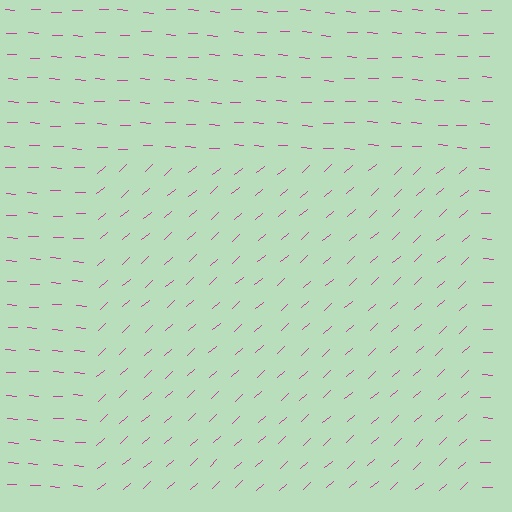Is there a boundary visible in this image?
Yes, there is a texture boundary formed by a change in line orientation.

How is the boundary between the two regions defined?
The boundary is defined purely by a change in line orientation (approximately 45 degrees difference). All lines are the same color and thickness.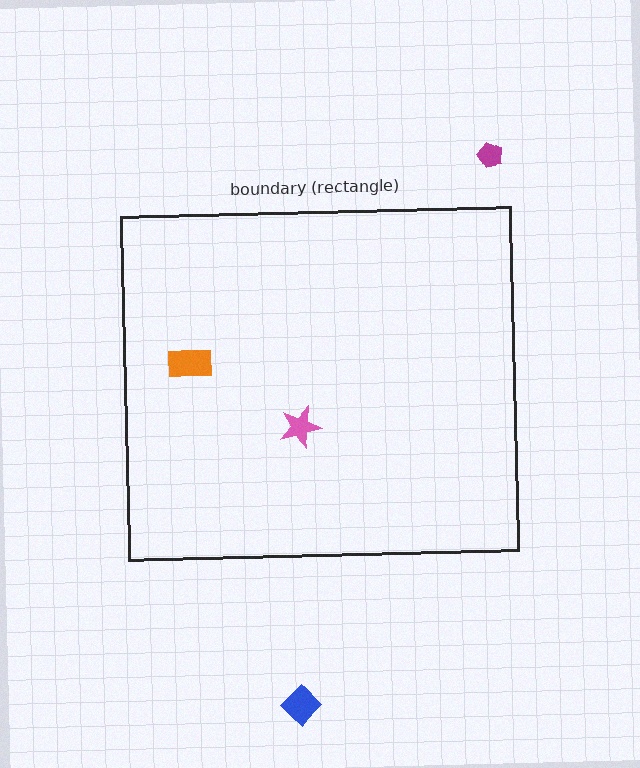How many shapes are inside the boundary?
2 inside, 2 outside.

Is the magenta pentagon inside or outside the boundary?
Outside.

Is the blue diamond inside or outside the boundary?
Outside.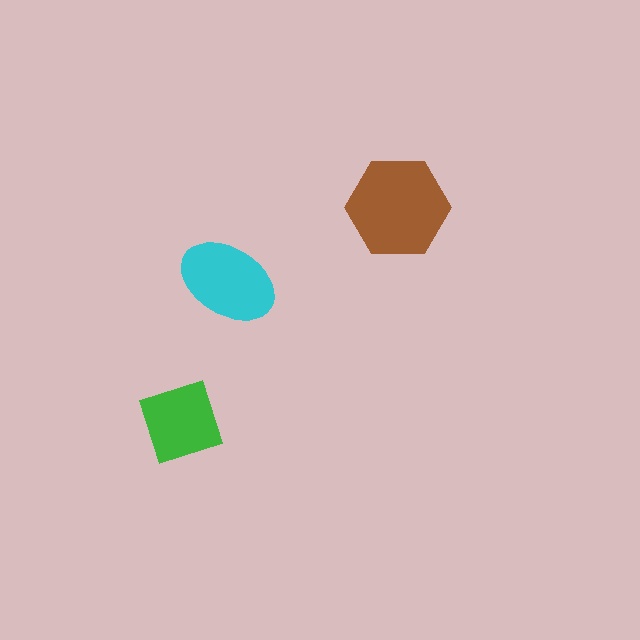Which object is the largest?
The brown hexagon.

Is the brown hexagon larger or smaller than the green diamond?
Larger.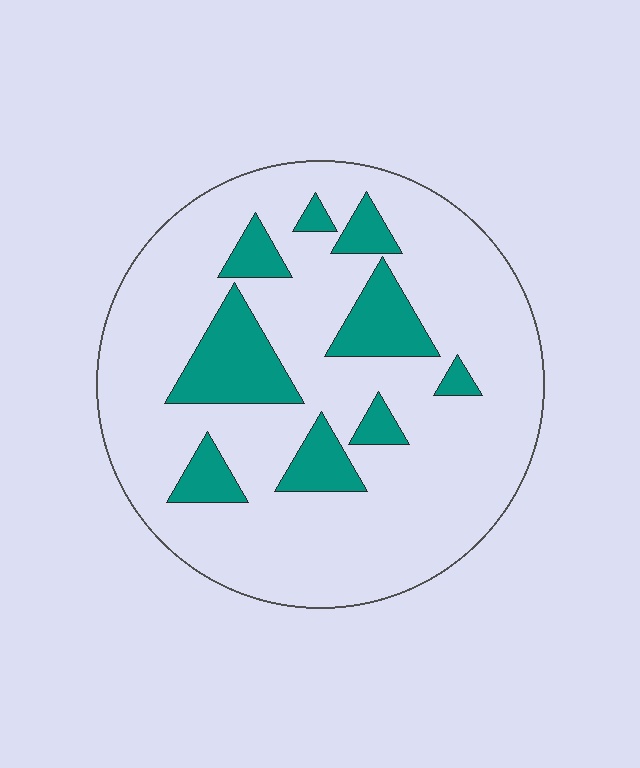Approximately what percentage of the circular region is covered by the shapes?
Approximately 20%.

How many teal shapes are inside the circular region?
9.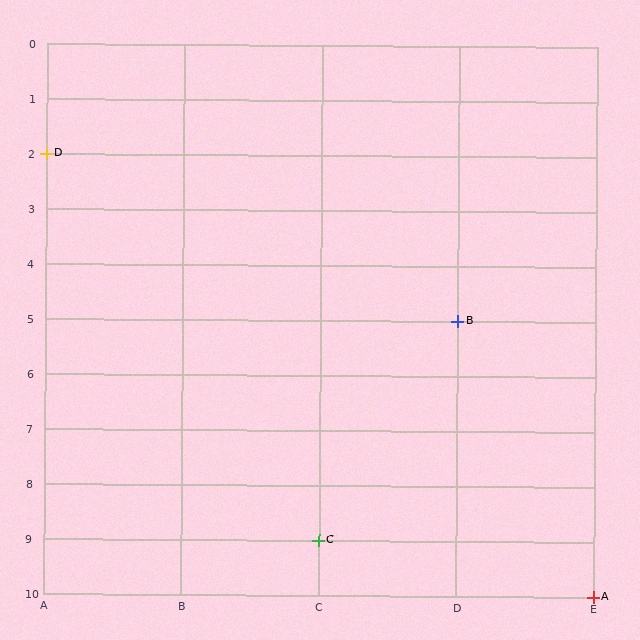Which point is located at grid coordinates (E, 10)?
Point A is at (E, 10).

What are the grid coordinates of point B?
Point B is at grid coordinates (D, 5).